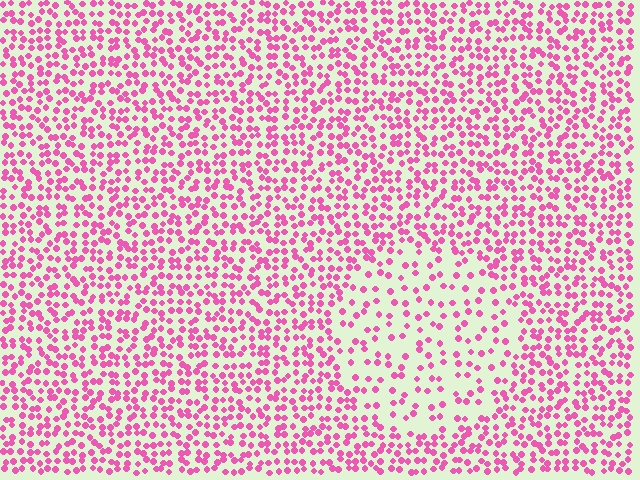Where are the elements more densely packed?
The elements are more densely packed outside the circle boundary.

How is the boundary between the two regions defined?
The boundary is defined by a change in element density (approximately 2.1x ratio). All elements are the same color, size, and shape.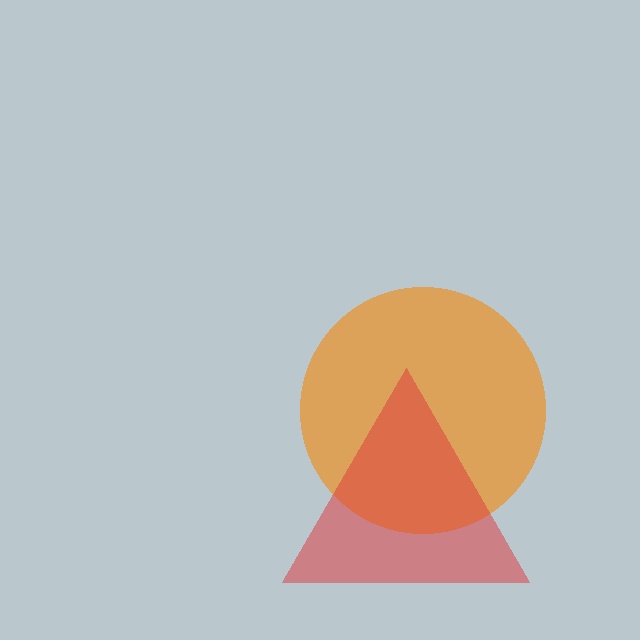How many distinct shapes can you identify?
There are 2 distinct shapes: an orange circle, a red triangle.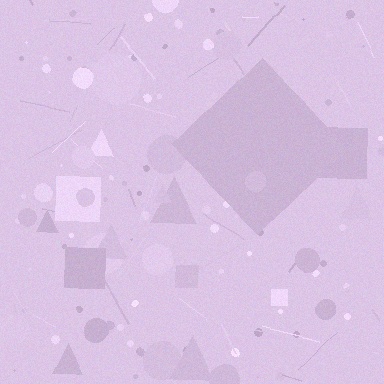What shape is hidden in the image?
A diamond is hidden in the image.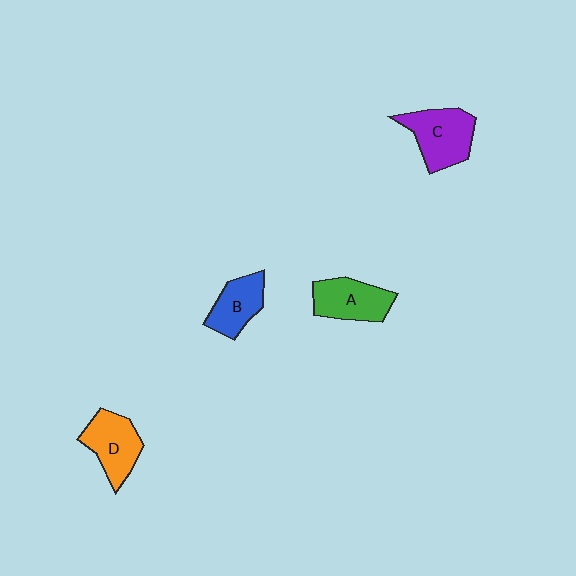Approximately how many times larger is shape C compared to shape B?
Approximately 1.4 times.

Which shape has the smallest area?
Shape B (blue).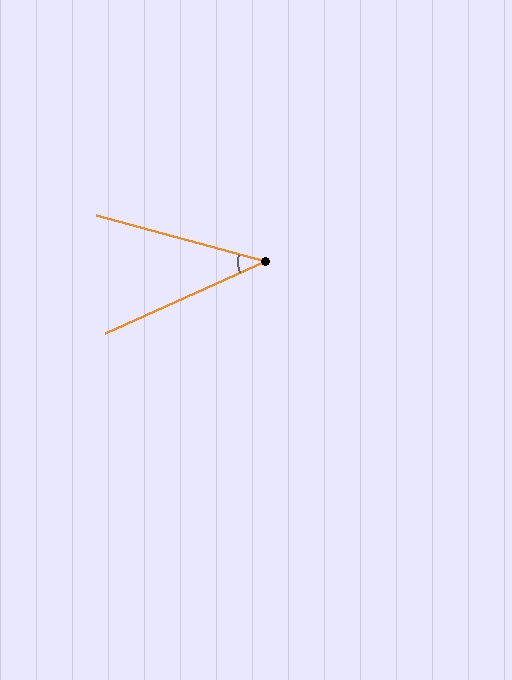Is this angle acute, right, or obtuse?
It is acute.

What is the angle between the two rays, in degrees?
Approximately 39 degrees.